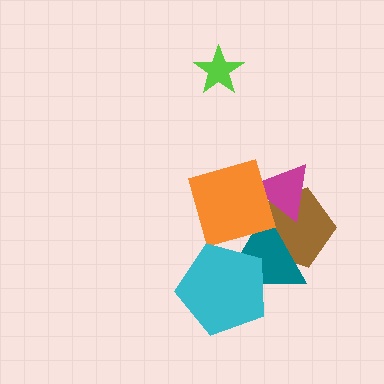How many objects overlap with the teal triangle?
4 objects overlap with the teal triangle.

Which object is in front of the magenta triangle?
The orange diamond is in front of the magenta triangle.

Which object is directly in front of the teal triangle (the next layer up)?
The magenta triangle is directly in front of the teal triangle.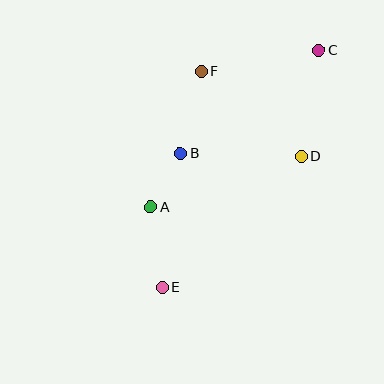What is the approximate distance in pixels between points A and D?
The distance between A and D is approximately 159 pixels.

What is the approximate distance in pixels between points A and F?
The distance between A and F is approximately 145 pixels.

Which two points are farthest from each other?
Points C and E are farthest from each other.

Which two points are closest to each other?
Points A and B are closest to each other.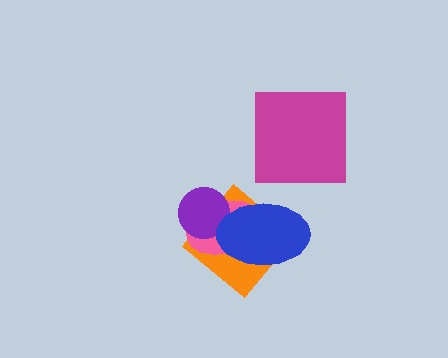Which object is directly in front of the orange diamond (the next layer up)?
The pink ellipse is directly in front of the orange diamond.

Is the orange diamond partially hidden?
Yes, it is partially covered by another shape.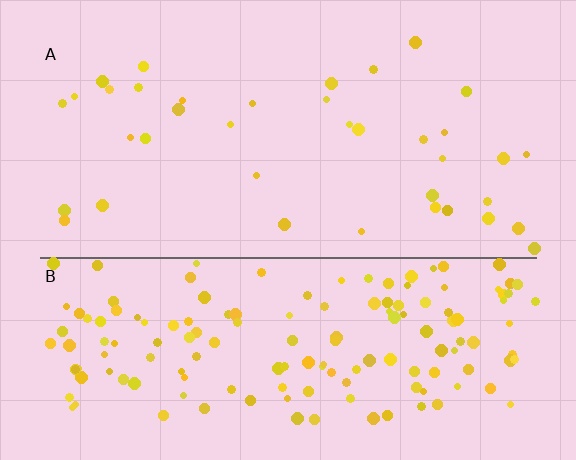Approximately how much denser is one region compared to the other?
Approximately 4.3× — region B over region A.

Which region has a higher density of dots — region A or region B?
B (the bottom).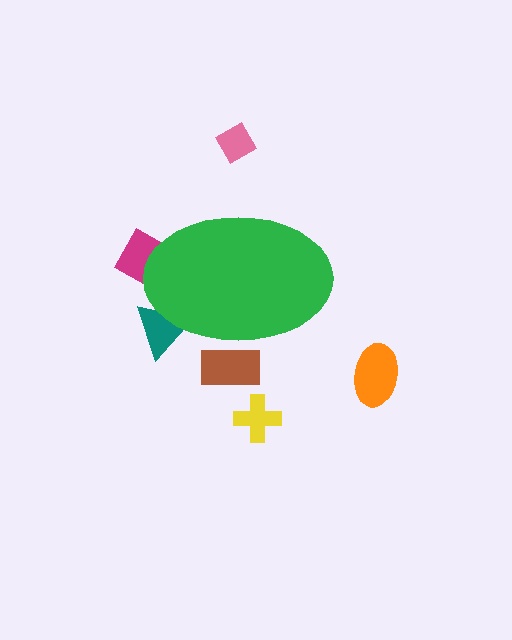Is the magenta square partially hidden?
Yes, the magenta square is partially hidden behind the green ellipse.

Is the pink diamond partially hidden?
No, the pink diamond is fully visible.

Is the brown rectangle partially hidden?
Yes, the brown rectangle is partially hidden behind the green ellipse.